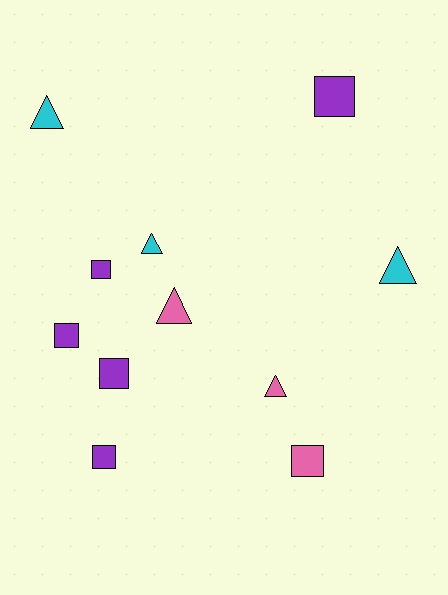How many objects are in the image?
There are 11 objects.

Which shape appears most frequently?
Square, with 6 objects.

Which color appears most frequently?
Purple, with 5 objects.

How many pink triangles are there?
There are 2 pink triangles.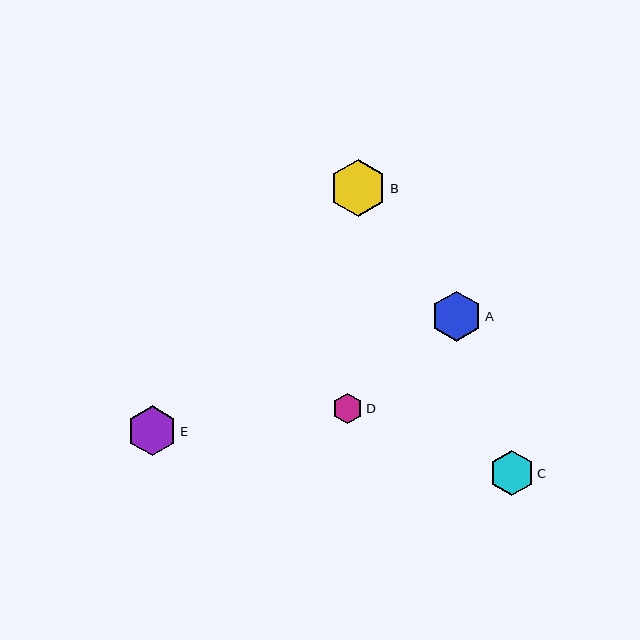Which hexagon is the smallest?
Hexagon D is the smallest with a size of approximately 30 pixels.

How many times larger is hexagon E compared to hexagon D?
Hexagon E is approximately 1.7 times the size of hexagon D.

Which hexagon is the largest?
Hexagon B is the largest with a size of approximately 56 pixels.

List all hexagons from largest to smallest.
From largest to smallest: B, A, E, C, D.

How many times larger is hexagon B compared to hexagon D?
Hexagon B is approximately 1.9 times the size of hexagon D.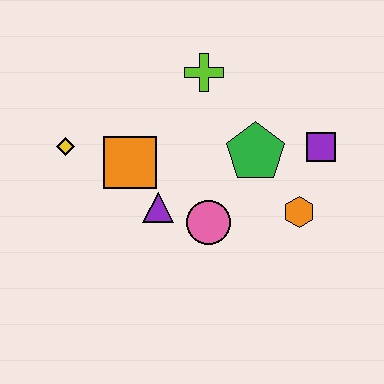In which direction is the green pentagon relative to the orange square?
The green pentagon is to the right of the orange square.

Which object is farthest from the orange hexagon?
The yellow diamond is farthest from the orange hexagon.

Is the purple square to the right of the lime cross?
Yes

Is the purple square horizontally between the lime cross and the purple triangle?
No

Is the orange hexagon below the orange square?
Yes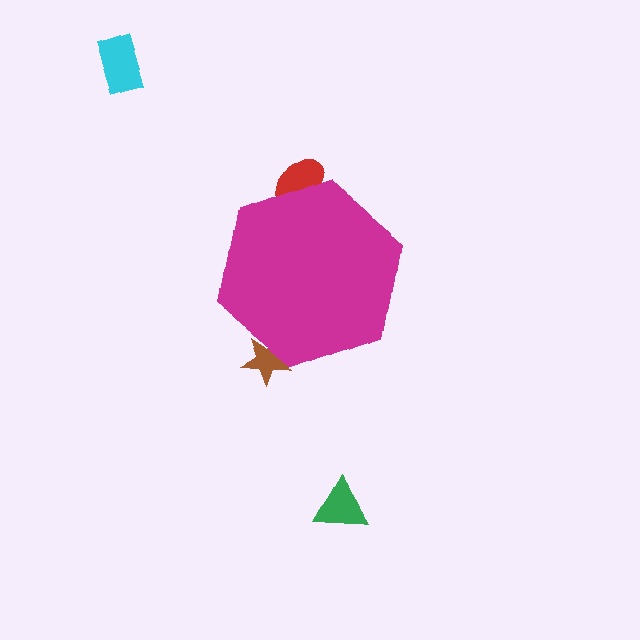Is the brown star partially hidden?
Yes, the brown star is partially hidden behind the magenta hexagon.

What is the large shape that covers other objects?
A magenta hexagon.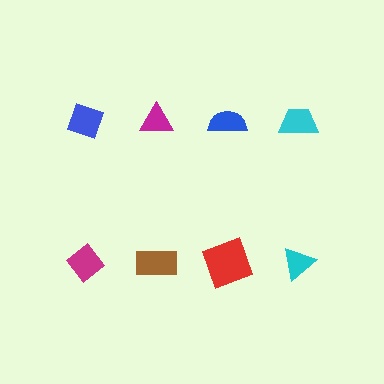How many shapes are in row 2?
4 shapes.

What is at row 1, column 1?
A blue diamond.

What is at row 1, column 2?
A magenta triangle.